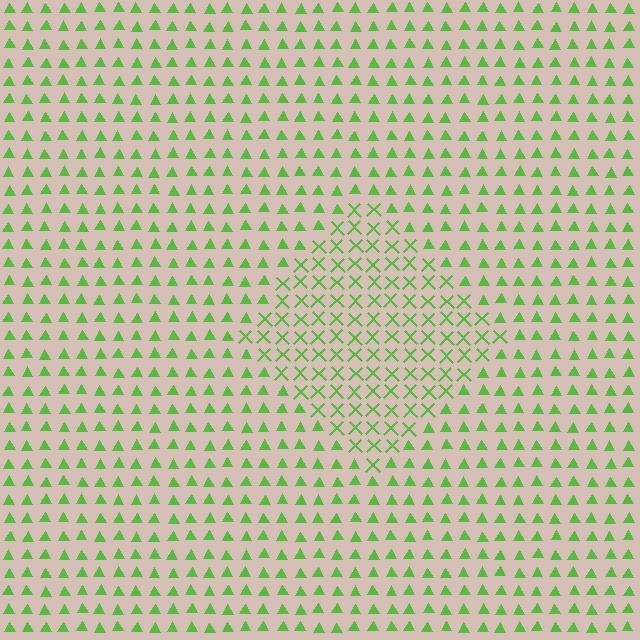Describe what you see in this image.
The image is filled with small lime elements arranged in a uniform grid. A diamond-shaped region contains X marks, while the surrounding area contains triangles. The boundary is defined purely by the change in element shape.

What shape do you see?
I see a diamond.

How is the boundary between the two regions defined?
The boundary is defined by a change in element shape: X marks inside vs. triangles outside. All elements share the same color and spacing.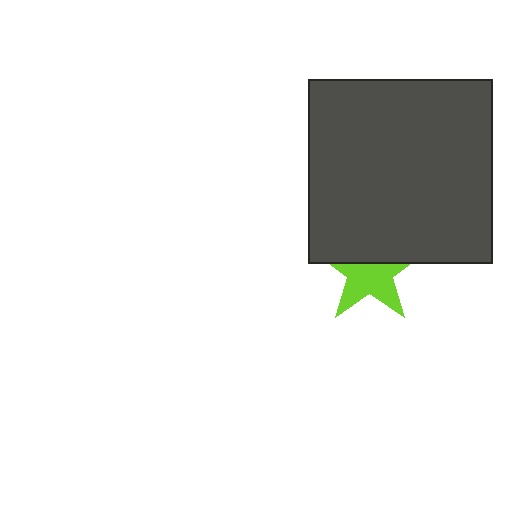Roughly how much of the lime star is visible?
About half of it is visible (roughly 58%).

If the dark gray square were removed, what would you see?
You would see the complete lime star.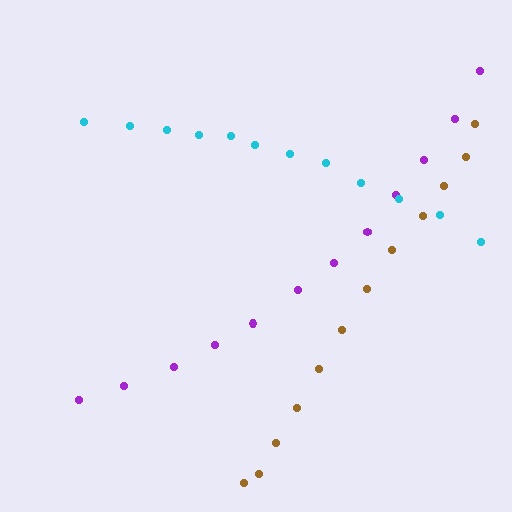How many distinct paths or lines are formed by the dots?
There are 3 distinct paths.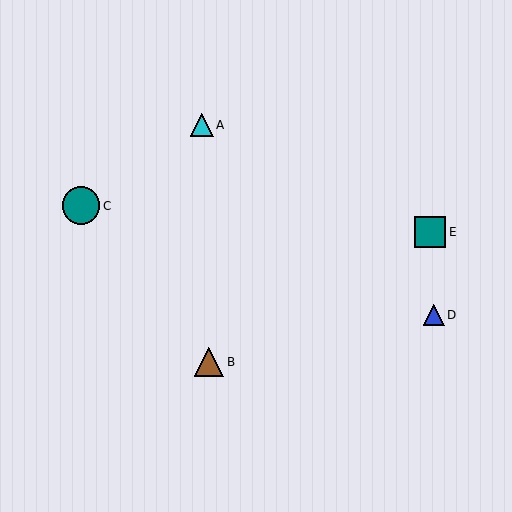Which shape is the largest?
The teal circle (labeled C) is the largest.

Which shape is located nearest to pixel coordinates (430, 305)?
The blue triangle (labeled D) at (434, 315) is nearest to that location.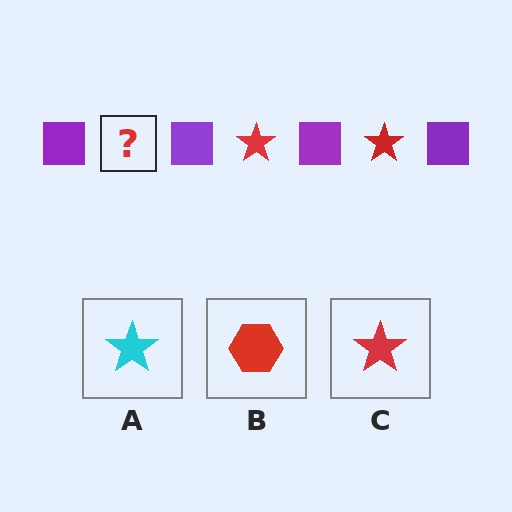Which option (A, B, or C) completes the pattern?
C.